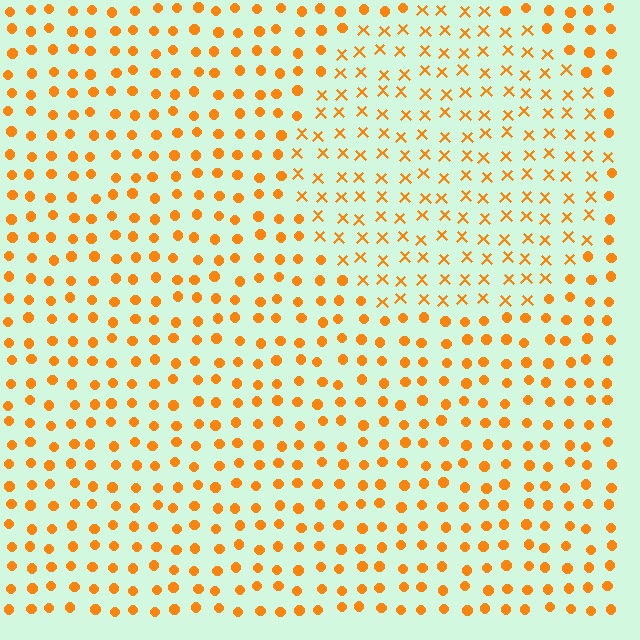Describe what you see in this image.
The image is filled with small orange elements arranged in a uniform grid. A circle-shaped region contains X marks, while the surrounding area contains circles. The boundary is defined purely by the change in element shape.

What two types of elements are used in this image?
The image uses X marks inside the circle region and circles outside it.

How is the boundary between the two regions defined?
The boundary is defined by a change in element shape: X marks inside vs. circles outside. All elements share the same color and spacing.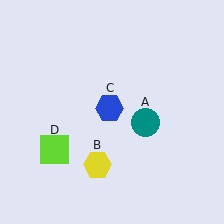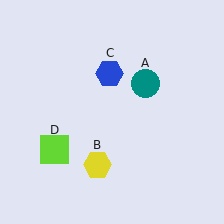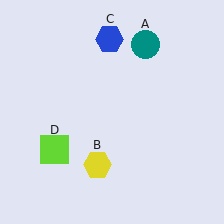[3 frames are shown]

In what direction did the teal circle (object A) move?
The teal circle (object A) moved up.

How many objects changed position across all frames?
2 objects changed position: teal circle (object A), blue hexagon (object C).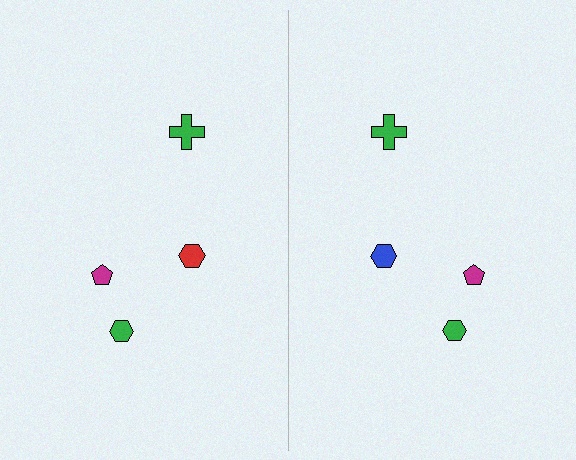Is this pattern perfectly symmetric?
No, the pattern is not perfectly symmetric. The blue hexagon on the right side breaks the symmetry — its mirror counterpart is red.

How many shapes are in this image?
There are 8 shapes in this image.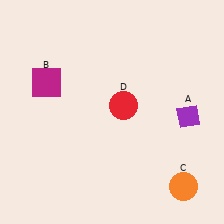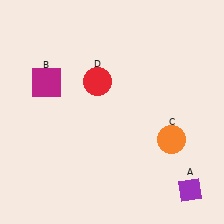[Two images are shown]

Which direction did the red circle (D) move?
The red circle (D) moved left.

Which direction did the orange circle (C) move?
The orange circle (C) moved up.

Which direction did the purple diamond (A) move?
The purple diamond (A) moved down.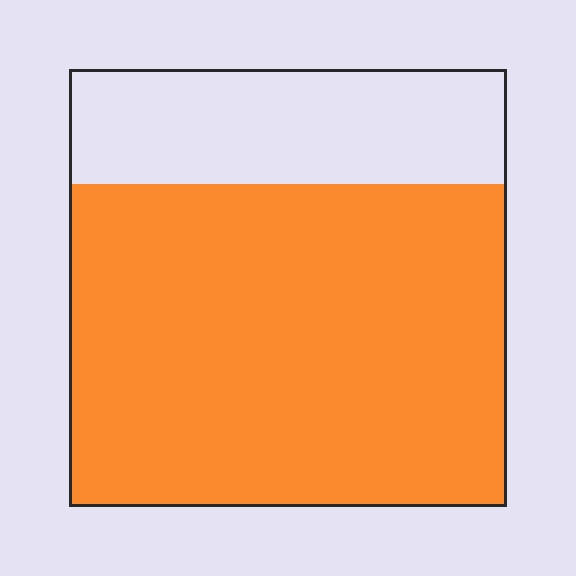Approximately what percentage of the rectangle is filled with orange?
Approximately 75%.